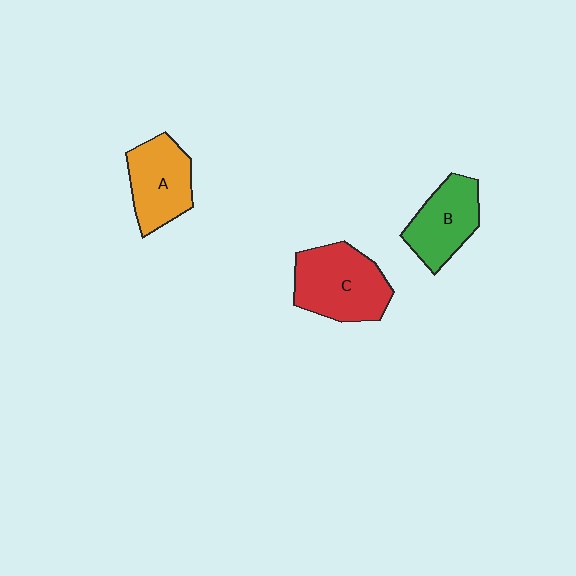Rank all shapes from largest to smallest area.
From largest to smallest: C (red), A (orange), B (green).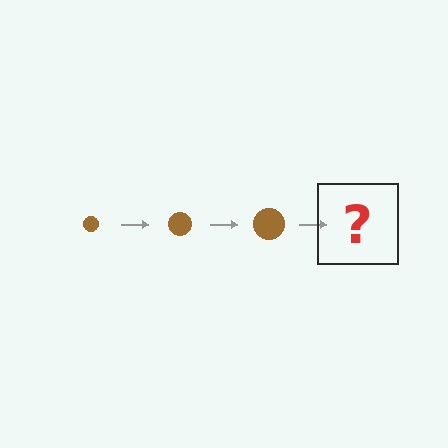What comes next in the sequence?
The next element should be a brown circle, larger than the previous one.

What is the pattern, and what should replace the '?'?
The pattern is that the circle gets progressively larger each step. The '?' should be a brown circle, larger than the previous one.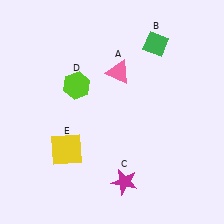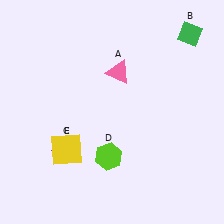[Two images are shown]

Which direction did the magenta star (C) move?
The magenta star (C) moved left.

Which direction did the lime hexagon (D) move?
The lime hexagon (D) moved down.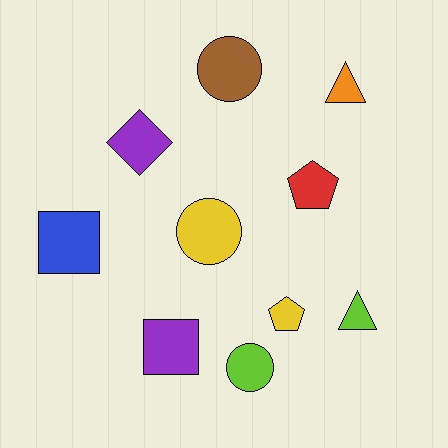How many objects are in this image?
There are 10 objects.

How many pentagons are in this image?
There are 2 pentagons.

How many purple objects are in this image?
There are 2 purple objects.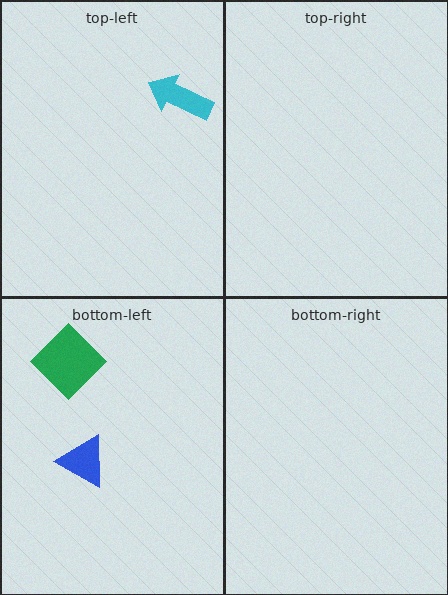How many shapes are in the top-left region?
1.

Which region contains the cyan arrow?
The top-left region.